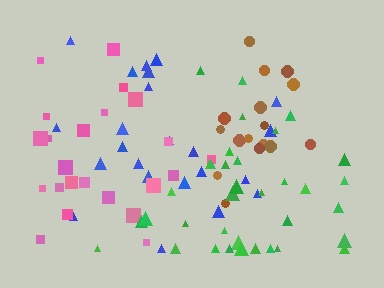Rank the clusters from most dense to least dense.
green, brown, pink, blue.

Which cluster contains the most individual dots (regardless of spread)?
Green (34).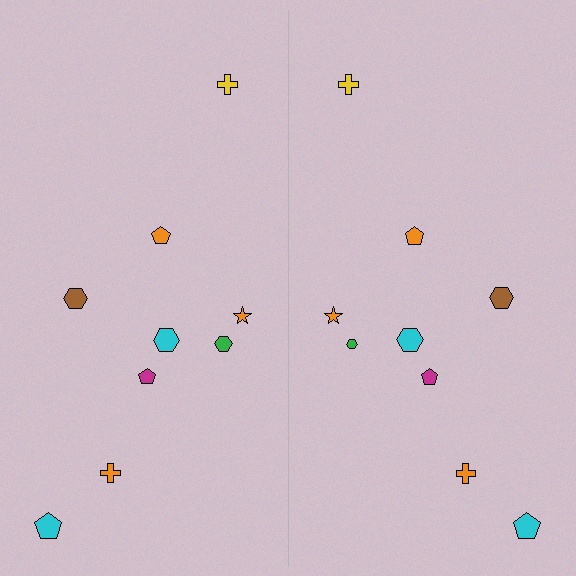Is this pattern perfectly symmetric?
No, the pattern is not perfectly symmetric. The green hexagon on the right side has a different size than its mirror counterpart.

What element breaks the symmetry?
The green hexagon on the right side has a different size than its mirror counterpart.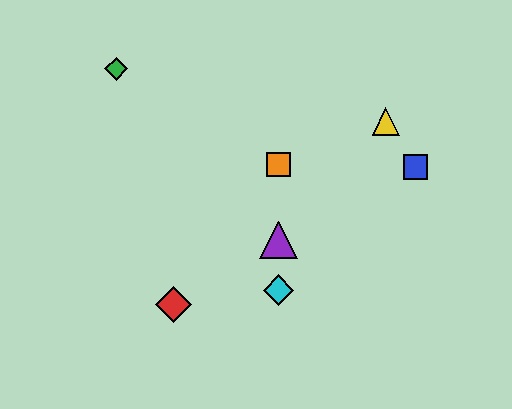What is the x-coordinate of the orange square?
The orange square is at x≈278.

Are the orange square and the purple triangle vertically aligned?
Yes, both are at x≈278.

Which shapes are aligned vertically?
The purple triangle, the orange square, the cyan diamond are aligned vertically.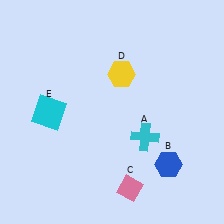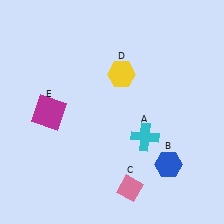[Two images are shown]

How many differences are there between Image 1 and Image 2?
There is 1 difference between the two images.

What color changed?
The square (E) changed from cyan in Image 1 to magenta in Image 2.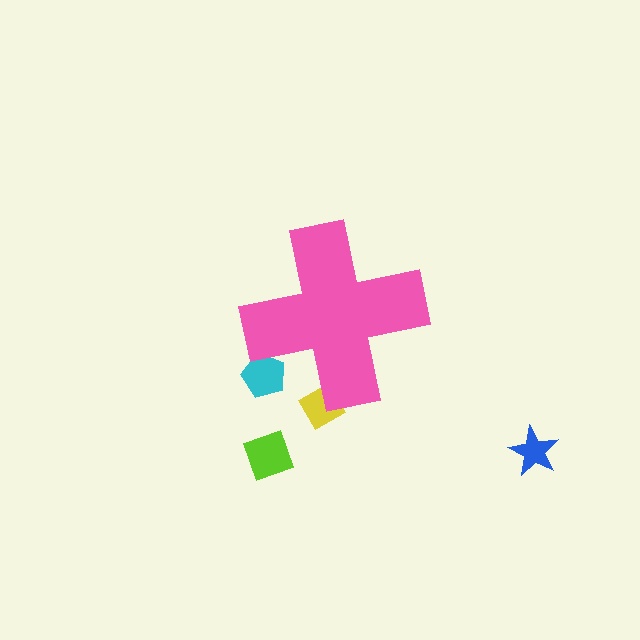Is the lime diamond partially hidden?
No, the lime diamond is fully visible.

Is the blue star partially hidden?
No, the blue star is fully visible.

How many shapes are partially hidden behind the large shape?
2 shapes are partially hidden.